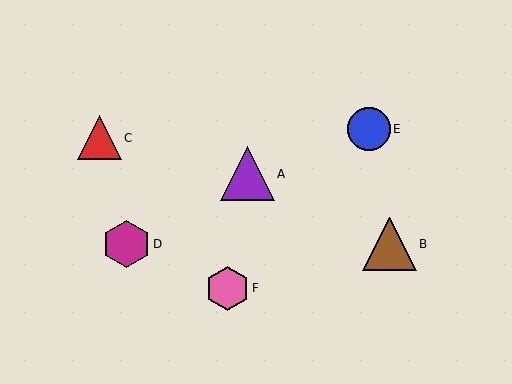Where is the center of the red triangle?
The center of the red triangle is at (99, 138).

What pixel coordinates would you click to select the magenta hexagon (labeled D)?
Click at (126, 244) to select the magenta hexagon D.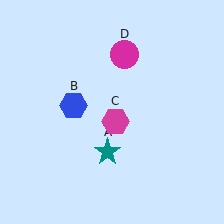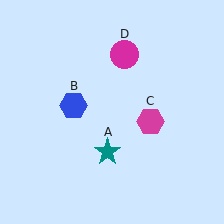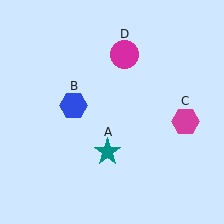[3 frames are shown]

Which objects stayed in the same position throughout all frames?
Teal star (object A) and blue hexagon (object B) and magenta circle (object D) remained stationary.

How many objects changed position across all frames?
1 object changed position: magenta hexagon (object C).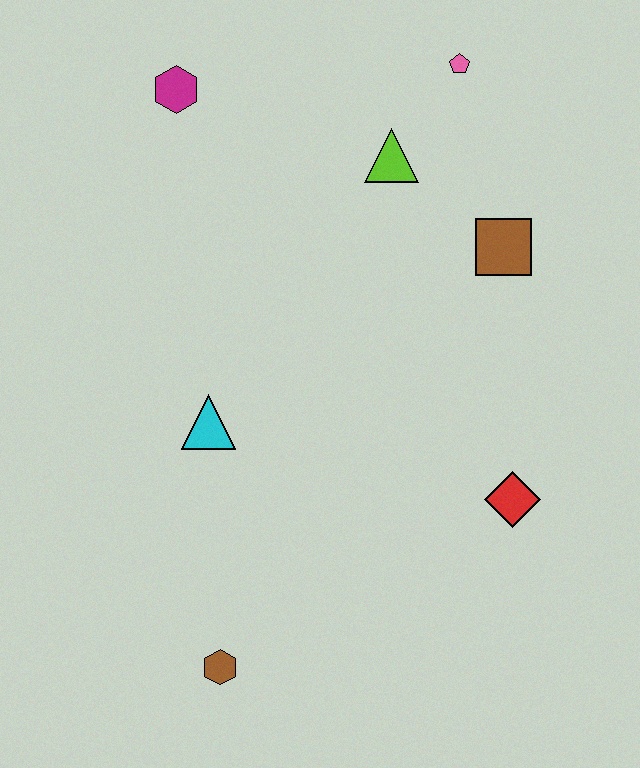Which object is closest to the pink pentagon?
The lime triangle is closest to the pink pentagon.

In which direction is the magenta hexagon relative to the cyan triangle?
The magenta hexagon is above the cyan triangle.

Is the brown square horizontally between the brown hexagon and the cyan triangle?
No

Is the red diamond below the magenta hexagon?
Yes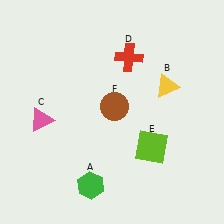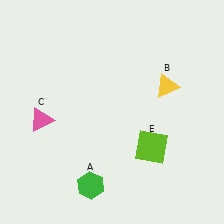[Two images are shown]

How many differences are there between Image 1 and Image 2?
There are 2 differences between the two images.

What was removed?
The red cross (D), the brown circle (F) were removed in Image 2.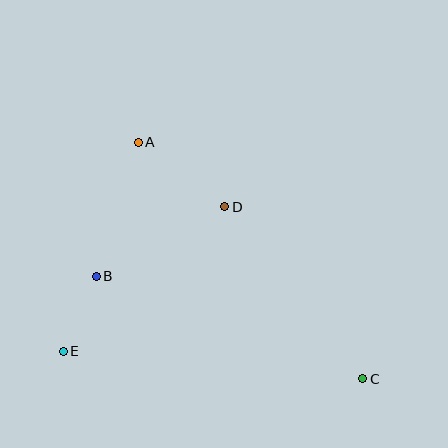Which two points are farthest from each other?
Points A and C are farthest from each other.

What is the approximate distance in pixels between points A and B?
The distance between A and B is approximately 141 pixels.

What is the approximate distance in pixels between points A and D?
The distance between A and D is approximately 108 pixels.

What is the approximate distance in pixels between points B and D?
The distance between B and D is approximately 146 pixels.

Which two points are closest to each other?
Points B and E are closest to each other.